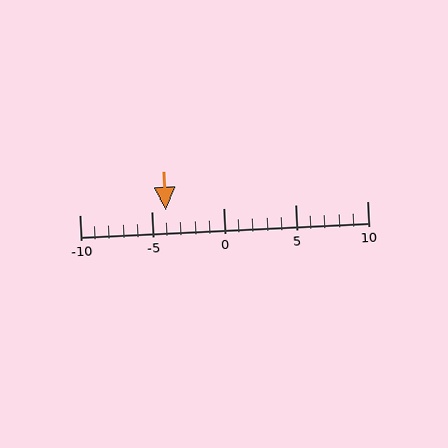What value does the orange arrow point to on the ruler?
The orange arrow points to approximately -4.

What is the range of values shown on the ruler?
The ruler shows values from -10 to 10.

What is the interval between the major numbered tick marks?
The major tick marks are spaced 5 units apart.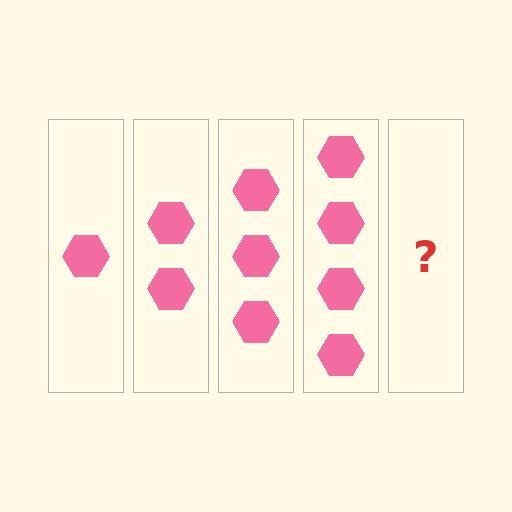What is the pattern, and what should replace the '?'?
The pattern is that each step adds one more hexagon. The '?' should be 5 hexagons.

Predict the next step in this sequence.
The next step is 5 hexagons.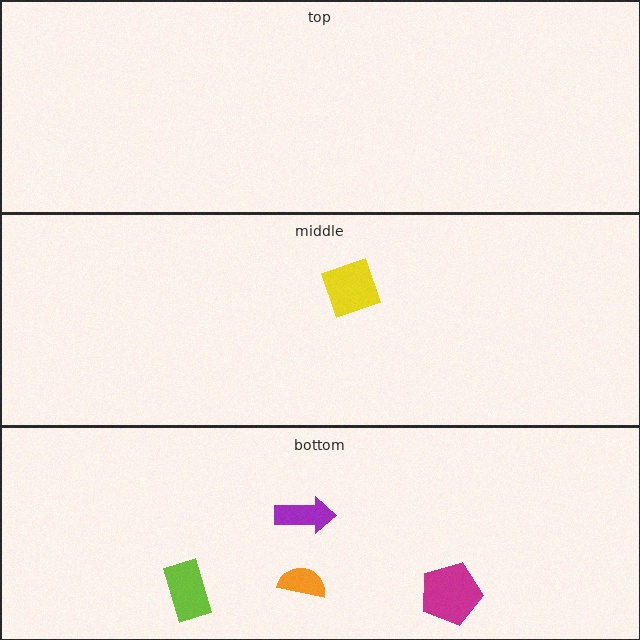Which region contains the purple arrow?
The bottom region.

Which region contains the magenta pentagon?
The bottom region.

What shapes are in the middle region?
The yellow diamond.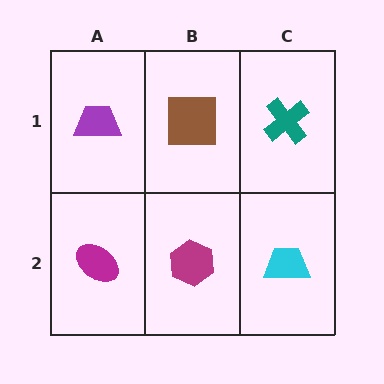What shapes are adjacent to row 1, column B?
A magenta hexagon (row 2, column B), a purple trapezoid (row 1, column A), a teal cross (row 1, column C).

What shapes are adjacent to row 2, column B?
A brown square (row 1, column B), a magenta ellipse (row 2, column A), a cyan trapezoid (row 2, column C).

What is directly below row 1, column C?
A cyan trapezoid.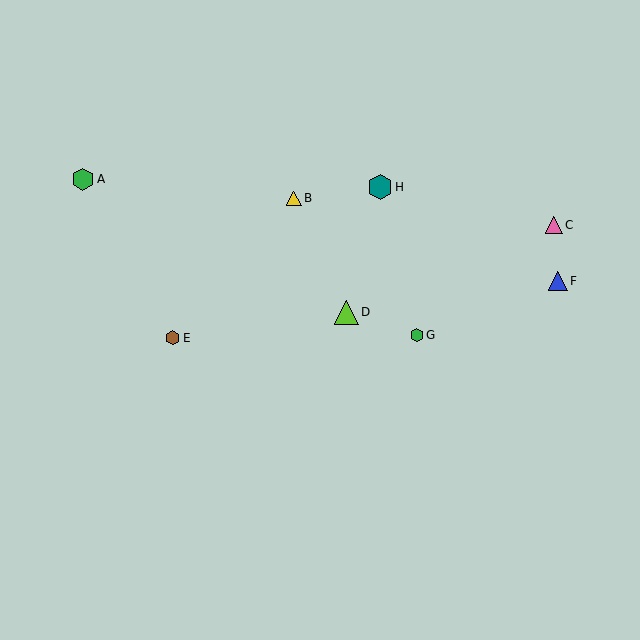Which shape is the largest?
The teal hexagon (labeled H) is the largest.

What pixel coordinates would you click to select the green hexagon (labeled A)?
Click at (83, 179) to select the green hexagon A.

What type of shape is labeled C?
Shape C is a pink triangle.